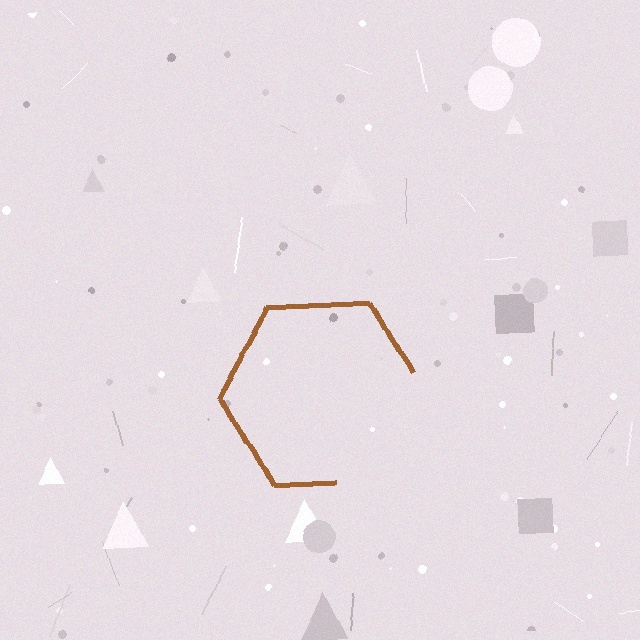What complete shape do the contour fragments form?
The contour fragments form a hexagon.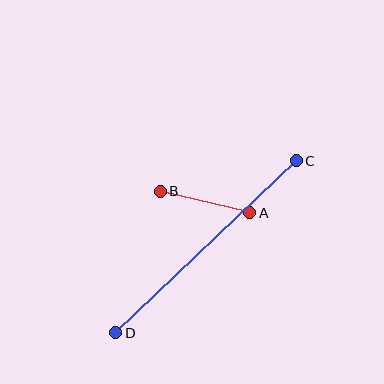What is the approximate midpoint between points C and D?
The midpoint is at approximately (206, 247) pixels.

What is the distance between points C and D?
The distance is approximately 249 pixels.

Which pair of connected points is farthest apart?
Points C and D are farthest apart.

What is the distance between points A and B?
The distance is approximately 92 pixels.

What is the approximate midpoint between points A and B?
The midpoint is at approximately (205, 202) pixels.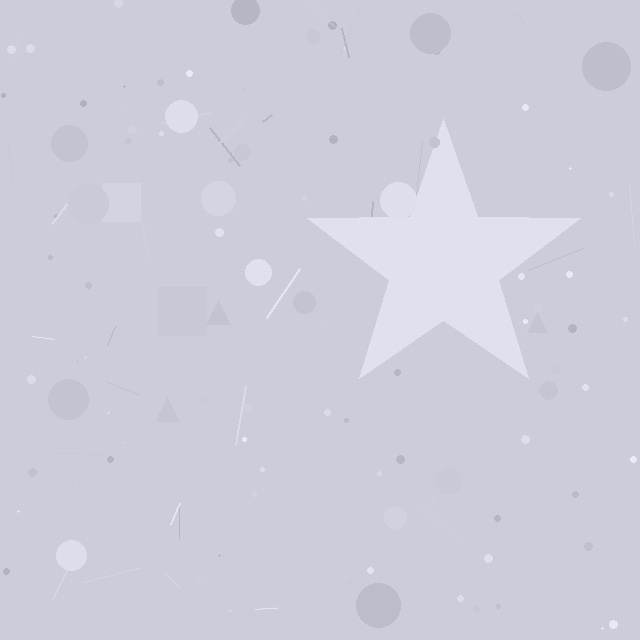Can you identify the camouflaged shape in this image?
The camouflaged shape is a star.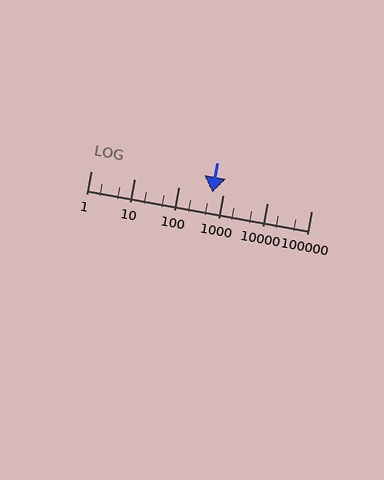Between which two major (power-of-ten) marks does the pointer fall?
The pointer is between 100 and 1000.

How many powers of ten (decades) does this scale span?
The scale spans 5 decades, from 1 to 100000.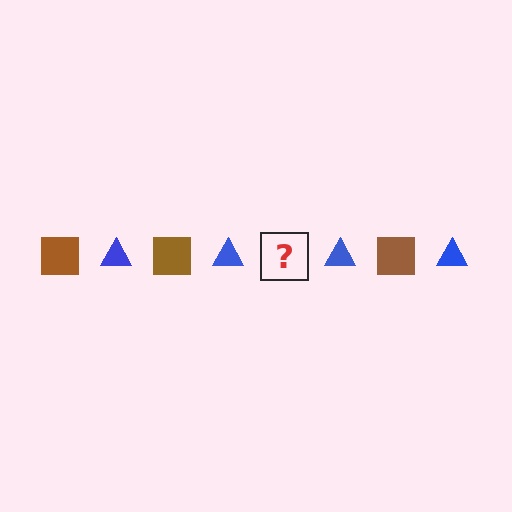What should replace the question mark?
The question mark should be replaced with a brown square.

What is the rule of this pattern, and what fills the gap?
The rule is that the pattern alternates between brown square and blue triangle. The gap should be filled with a brown square.